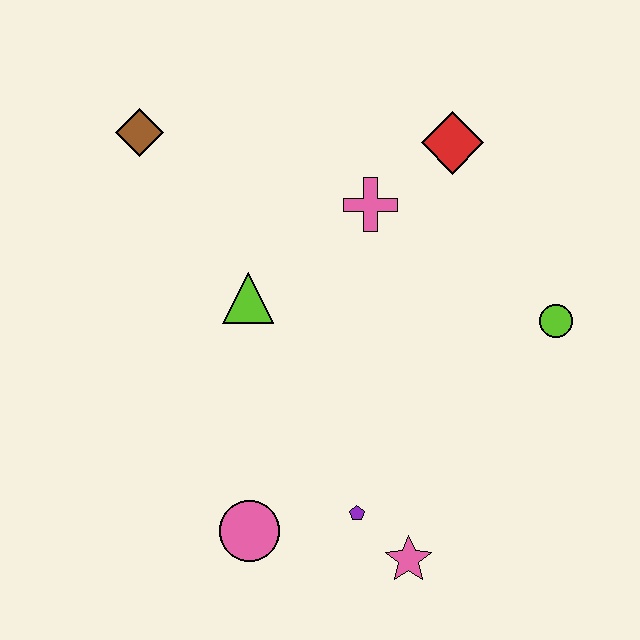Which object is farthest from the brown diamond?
The pink star is farthest from the brown diamond.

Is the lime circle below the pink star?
No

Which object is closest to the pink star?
The purple pentagon is closest to the pink star.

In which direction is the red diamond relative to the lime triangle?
The red diamond is to the right of the lime triangle.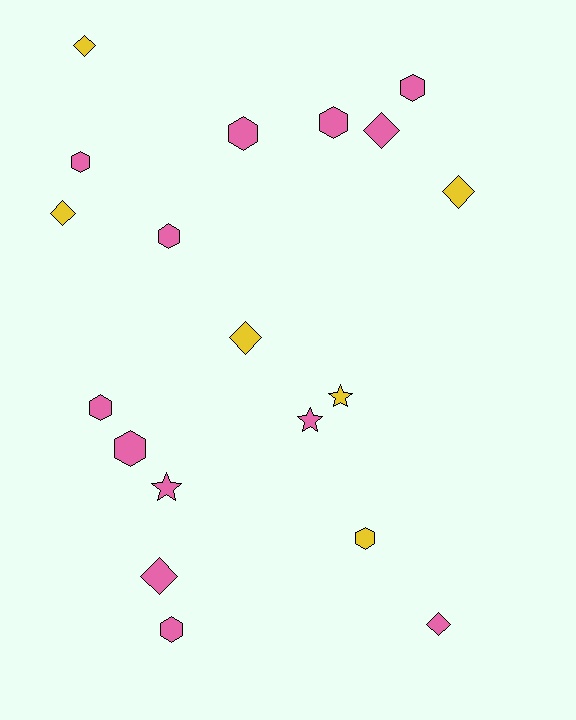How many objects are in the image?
There are 19 objects.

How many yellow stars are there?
There is 1 yellow star.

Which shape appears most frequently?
Hexagon, with 9 objects.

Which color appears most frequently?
Pink, with 13 objects.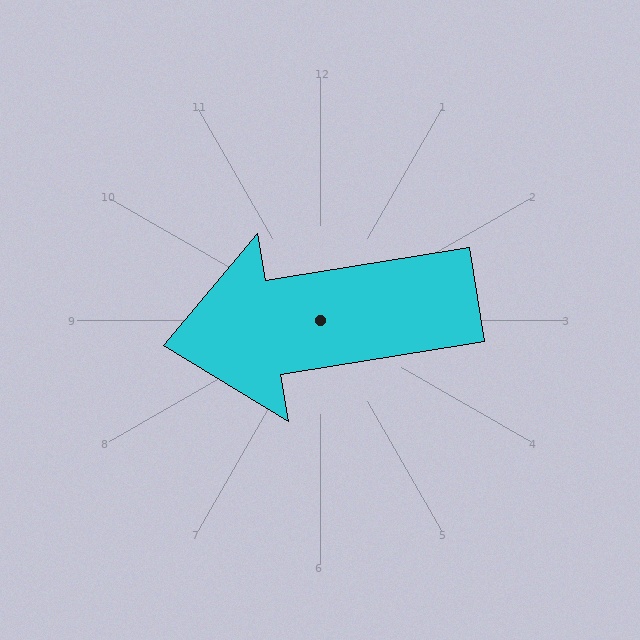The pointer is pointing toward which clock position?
Roughly 9 o'clock.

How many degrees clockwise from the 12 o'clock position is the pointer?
Approximately 261 degrees.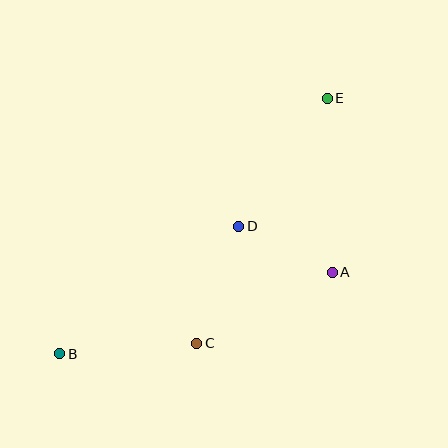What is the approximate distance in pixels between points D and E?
The distance between D and E is approximately 156 pixels.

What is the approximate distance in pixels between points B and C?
The distance between B and C is approximately 138 pixels.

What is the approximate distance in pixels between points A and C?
The distance between A and C is approximately 153 pixels.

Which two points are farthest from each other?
Points B and E are farthest from each other.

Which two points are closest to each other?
Points A and D are closest to each other.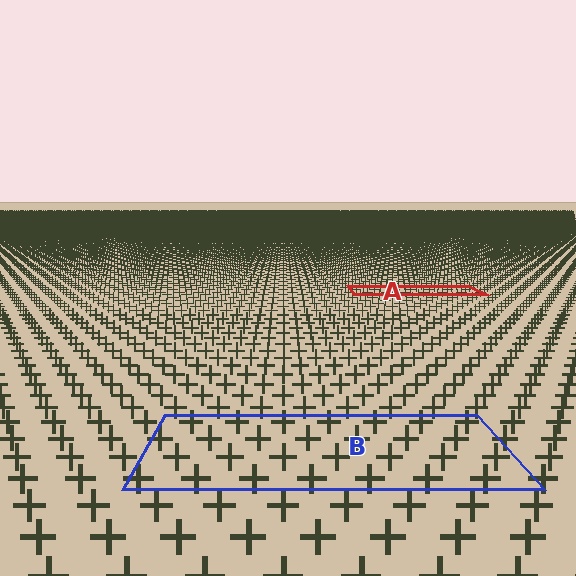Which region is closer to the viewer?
Region B is closer. The texture elements there are larger and more spread out.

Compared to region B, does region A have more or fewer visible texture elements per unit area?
Region A has more texture elements per unit area — they are packed more densely because it is farther away.